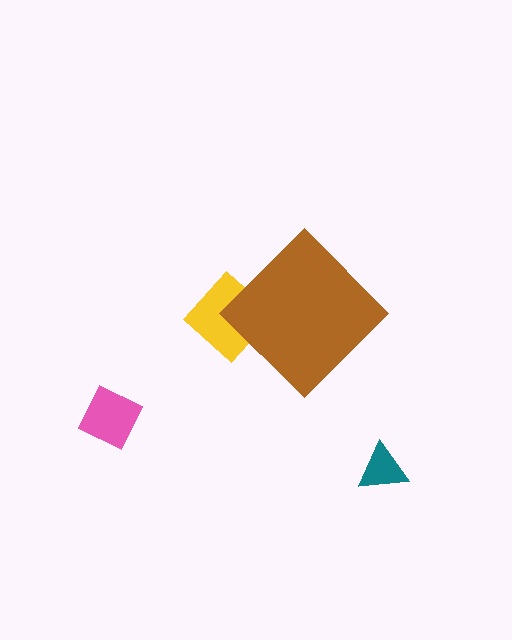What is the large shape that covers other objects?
A brown diamond.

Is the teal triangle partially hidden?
No, the teal triangle is fully visible.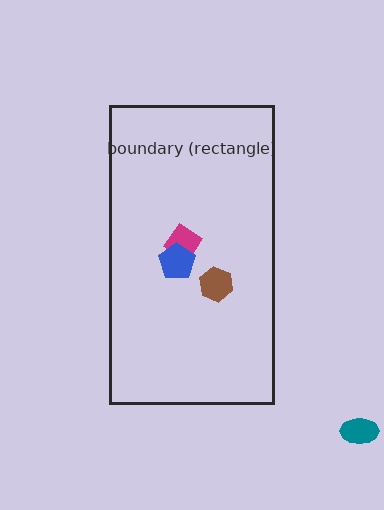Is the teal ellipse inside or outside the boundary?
Outside.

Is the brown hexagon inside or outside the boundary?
Inside.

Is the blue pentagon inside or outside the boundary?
Inside.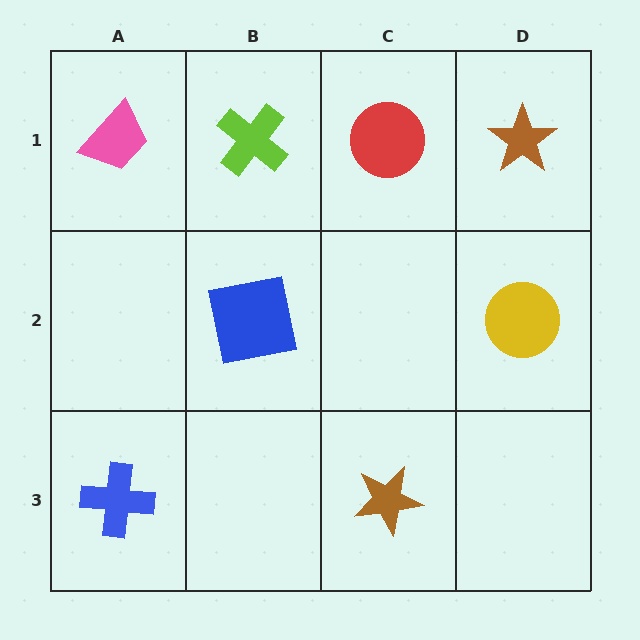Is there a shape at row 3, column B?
No, that cell is empty.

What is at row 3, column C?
A brown star.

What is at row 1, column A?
A pink trapezoid.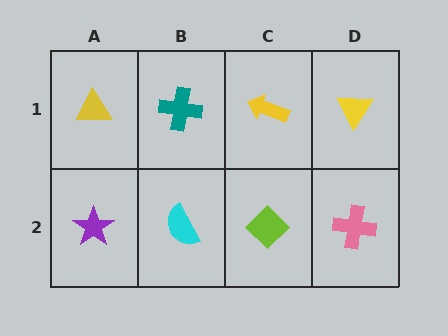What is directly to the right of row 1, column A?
A teal cross.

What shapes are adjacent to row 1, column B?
A cyan semicircle (row 2, column B), a yellow triangle (row 1, column A), a yellow arrow (row 1, column C).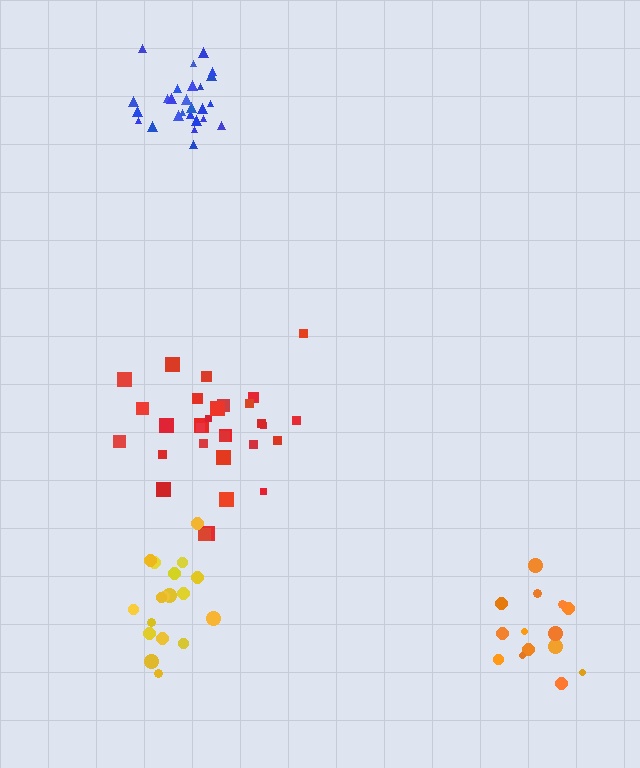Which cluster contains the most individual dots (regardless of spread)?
Red (31).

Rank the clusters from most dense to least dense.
blue, yellow, orange, red.